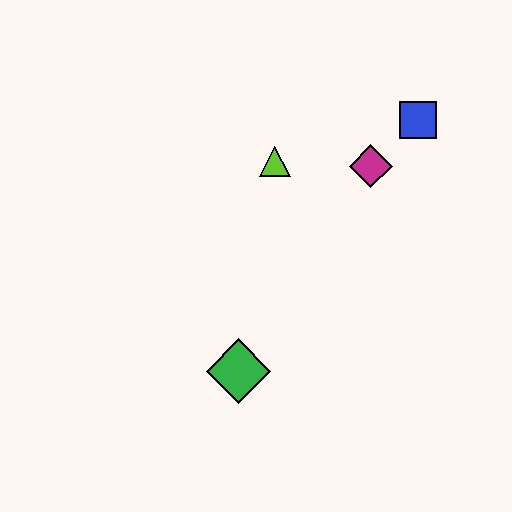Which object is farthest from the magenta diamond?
The green diamond is farthest from the magenta diamond.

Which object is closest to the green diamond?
The lime triangle is closest to the green diamond.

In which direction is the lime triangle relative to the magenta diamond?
The lime triangle is to the left of the magenta diamond.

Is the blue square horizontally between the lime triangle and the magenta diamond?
No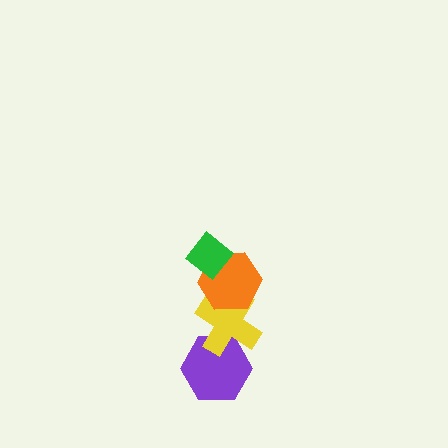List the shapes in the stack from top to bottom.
From top to bottom: the green diamond, the orange hexagon, the yellow cross, the purple hexagon.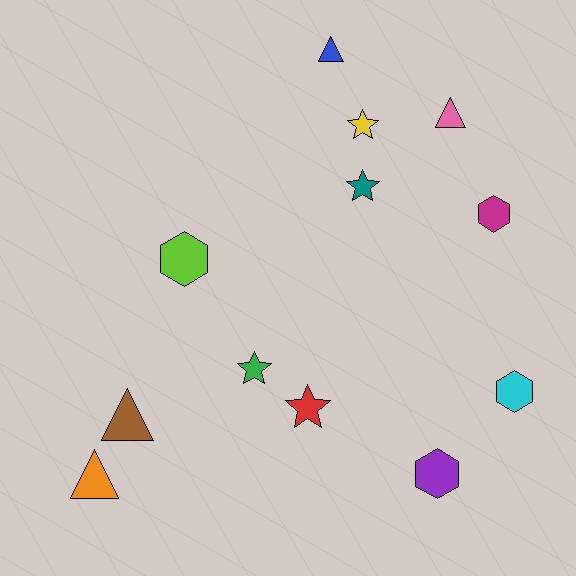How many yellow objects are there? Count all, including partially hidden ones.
There is 1 yellow object.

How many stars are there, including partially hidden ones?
There are 4 stars.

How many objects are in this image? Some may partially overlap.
There are 12 objects.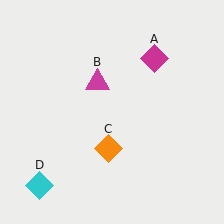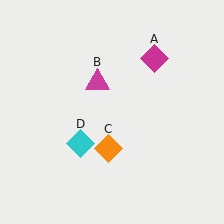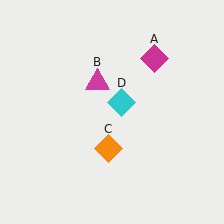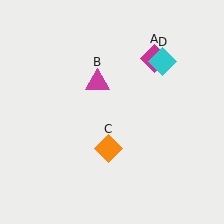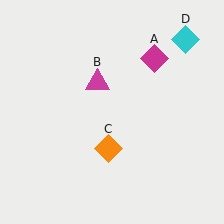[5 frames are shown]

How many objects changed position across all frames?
1 object changed position: cyan diamond (object D).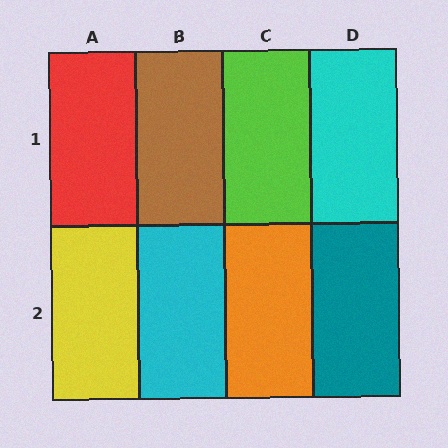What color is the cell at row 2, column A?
Yellow.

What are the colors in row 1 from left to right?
Red, brown, lime, cyan.